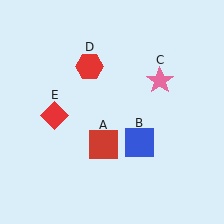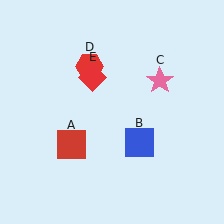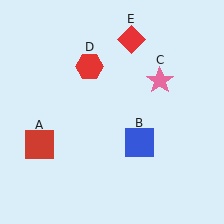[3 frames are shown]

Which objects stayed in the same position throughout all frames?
Blue square (object B) and pink star (object C) and red hexagon (object D) remained stationary.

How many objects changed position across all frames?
2 objects changed position: red square (object A), red diamond (object E).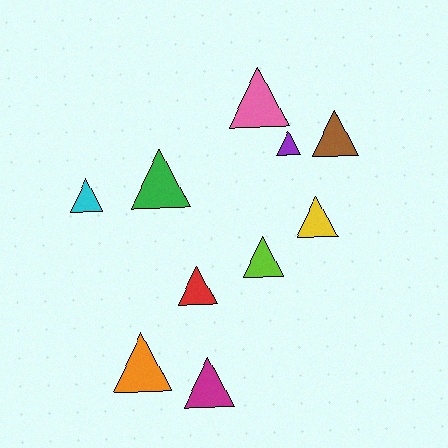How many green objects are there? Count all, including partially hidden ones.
There is 1 green object.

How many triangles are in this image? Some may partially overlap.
There are 10 triangles.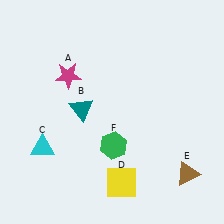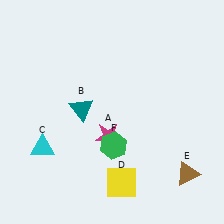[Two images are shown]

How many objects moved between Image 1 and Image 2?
1 object moved between the two images.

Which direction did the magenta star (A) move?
The magenta star (A) moved down.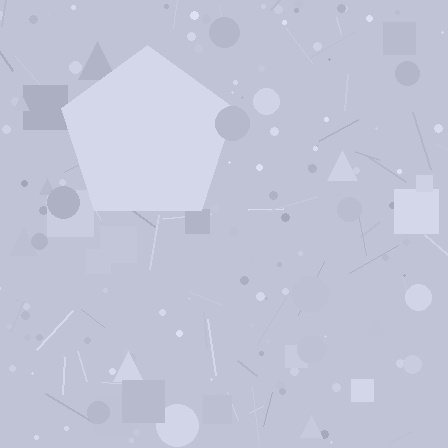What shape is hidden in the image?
A pentagon is hidden in the image.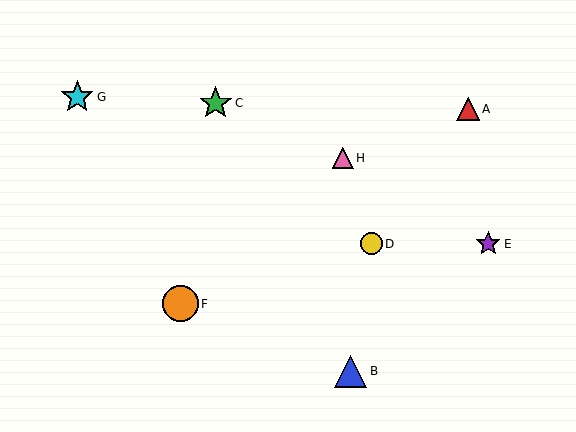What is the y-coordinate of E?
Object E is at y≈244.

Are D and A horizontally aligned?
No, D is at y≈244 and A is at y≈109.